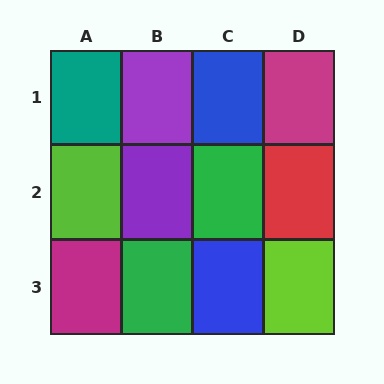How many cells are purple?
2 cells are purple.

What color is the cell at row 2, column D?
Red.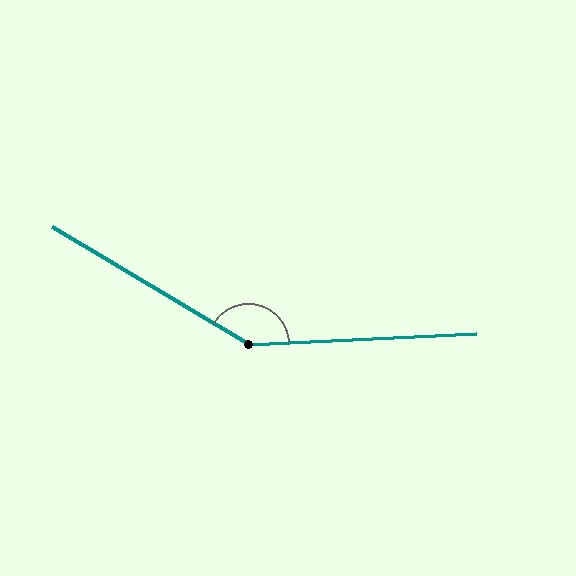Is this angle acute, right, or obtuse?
It is obtuse.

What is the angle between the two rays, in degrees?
Approximately 146 degrees.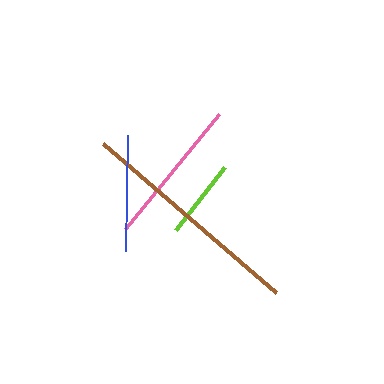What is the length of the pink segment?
The pink segment is approximately 149 pixels long.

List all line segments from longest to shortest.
From longest to shortest: brown, pink, blue, lime.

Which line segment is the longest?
The brown line is the longest at approximately 228 pixels.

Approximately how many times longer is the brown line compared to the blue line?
The brown line is approximately 2.0 times the length of the blue line.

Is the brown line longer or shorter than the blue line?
The brown line is longer than the blue line.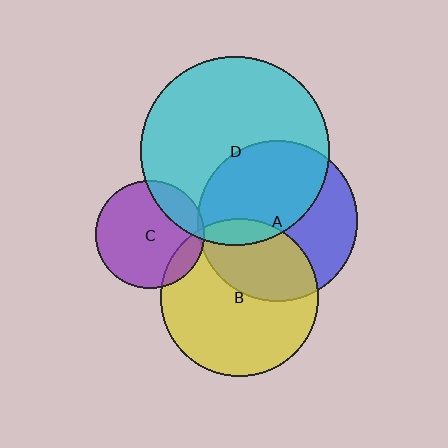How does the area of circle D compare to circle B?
Approximately 1.4 times.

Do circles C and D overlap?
Yes.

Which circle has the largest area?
Circle D (cyan).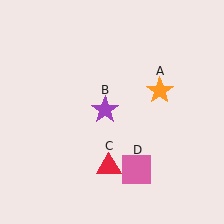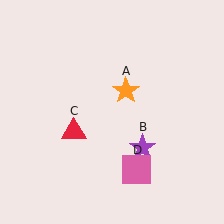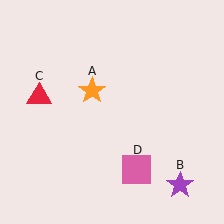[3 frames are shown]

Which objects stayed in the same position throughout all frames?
Pink square (object D) remained stationary.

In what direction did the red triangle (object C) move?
The red triangle (object C) moved up and to the left.